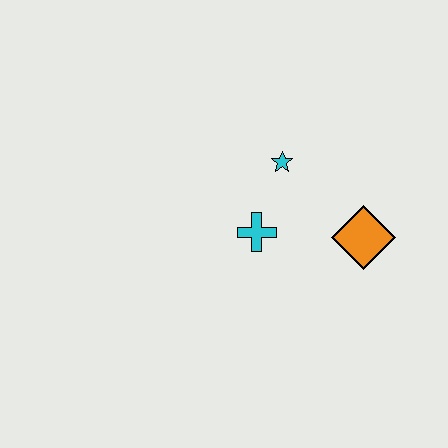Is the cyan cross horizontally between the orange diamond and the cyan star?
No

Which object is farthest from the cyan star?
The orange diamond is farthest from the cyan star.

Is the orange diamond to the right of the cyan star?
Yes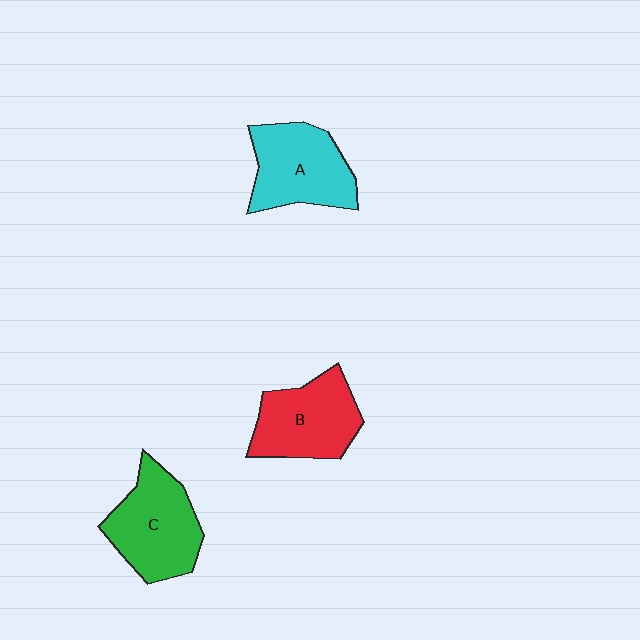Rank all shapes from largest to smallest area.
From largest to smallest: C (green), A (cyan), B (red).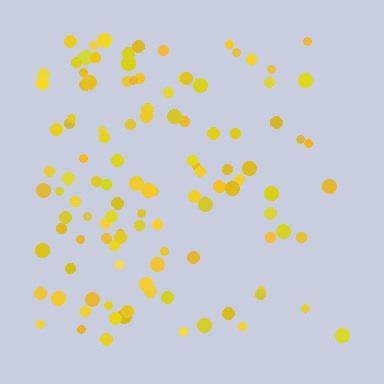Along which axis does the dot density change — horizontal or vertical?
Horizontal.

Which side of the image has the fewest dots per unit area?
The right.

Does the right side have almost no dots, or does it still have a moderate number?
Still a moderate number, just noticeably fewer than the left.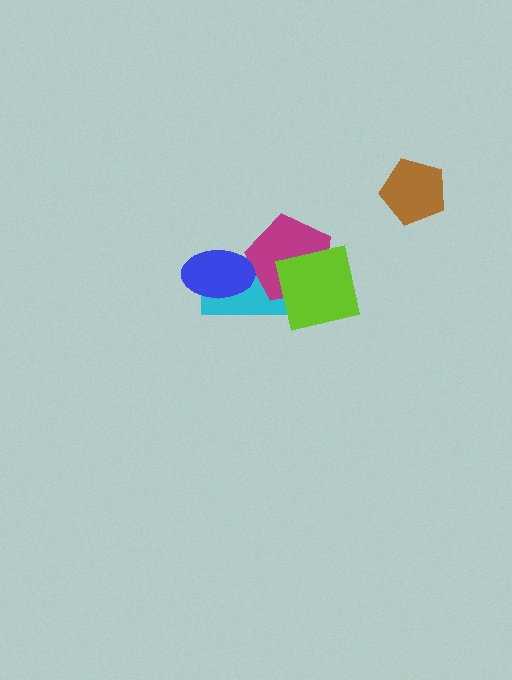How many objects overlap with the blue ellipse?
2 objects overlap with the blue ellipse.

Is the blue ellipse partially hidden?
No, no other shape covers it.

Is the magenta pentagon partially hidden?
Yes, it is partially covered by another shape.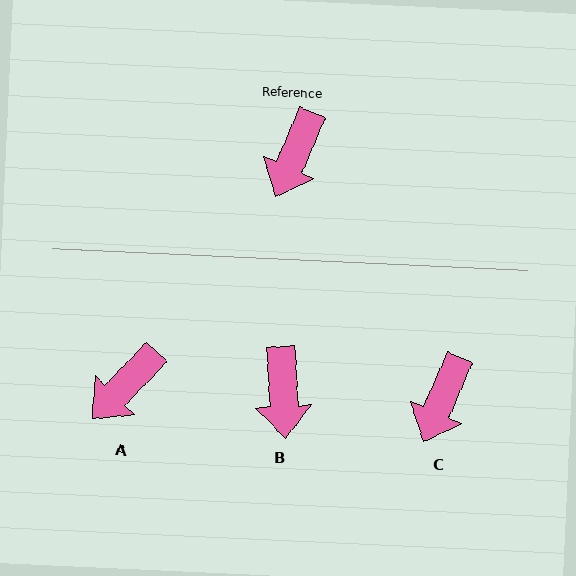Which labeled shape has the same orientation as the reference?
C.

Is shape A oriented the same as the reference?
No, it is off by about 21 degrees.